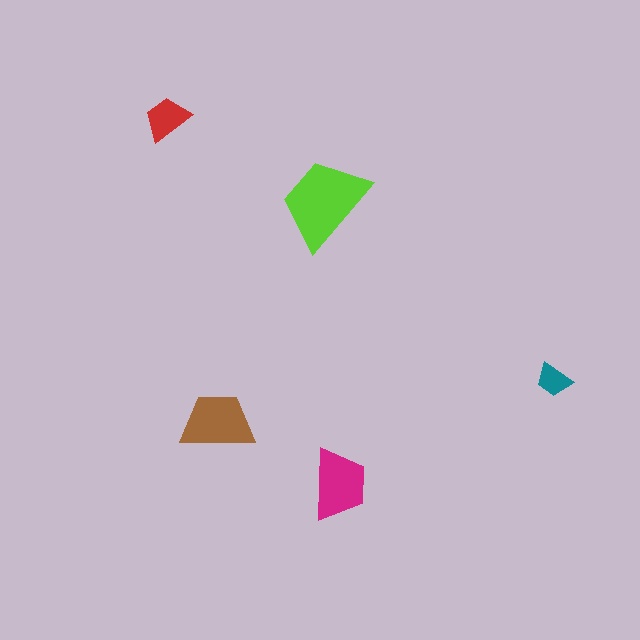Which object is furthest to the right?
The teal trapezoid is rightmost.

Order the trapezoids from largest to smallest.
the lime one, the brown one, the magenta one, the red one, the teal one.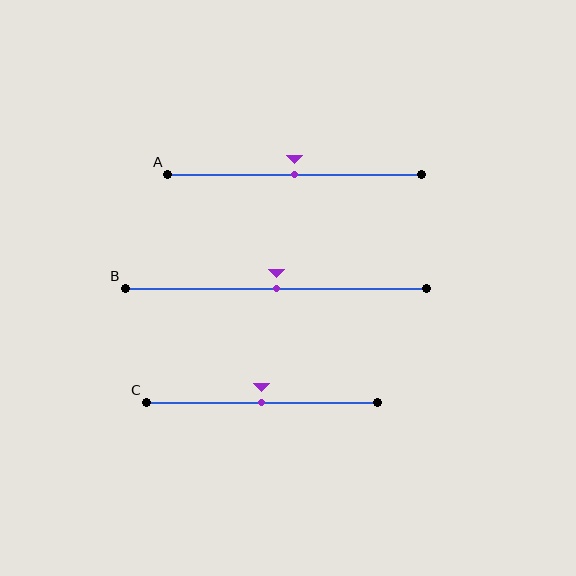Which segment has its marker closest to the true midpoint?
Segment A has its marker closest to the true midpoint.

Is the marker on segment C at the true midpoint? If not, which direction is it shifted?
Yes, the marker on segment C is at the true midpoint.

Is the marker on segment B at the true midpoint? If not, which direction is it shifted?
Yes, the marker on segment B is at the true midpoint.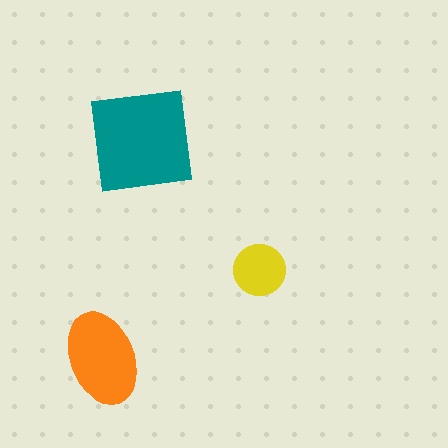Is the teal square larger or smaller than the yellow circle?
Larger.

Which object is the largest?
The teal square.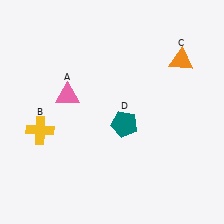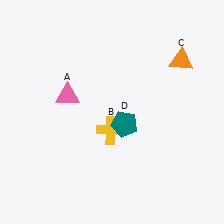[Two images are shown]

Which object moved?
The yellow cross (B) moved right.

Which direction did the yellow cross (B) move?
The yellow cross (B) moved right.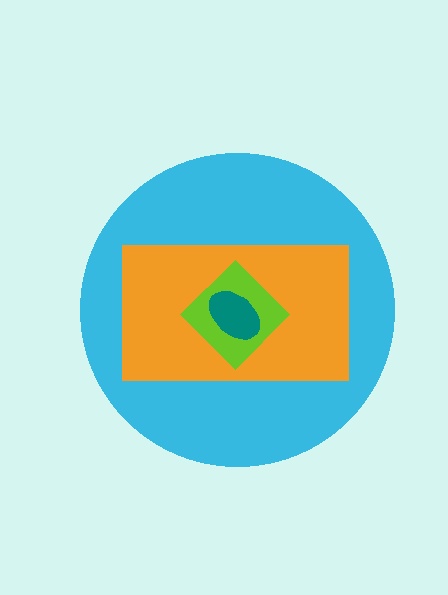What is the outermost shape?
The cyan circle.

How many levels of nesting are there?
4.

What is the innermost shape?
The teal ellipse.